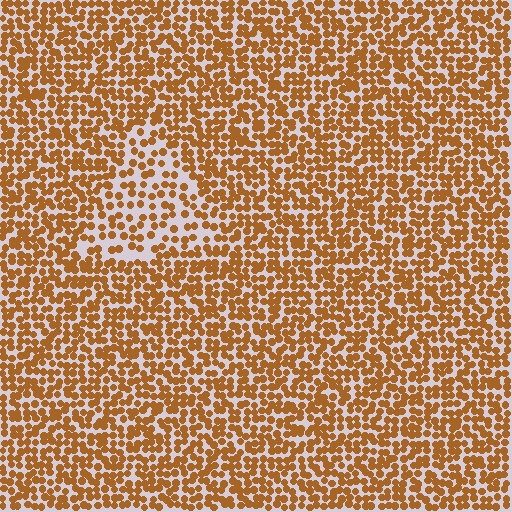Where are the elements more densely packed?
The elements are more densely packed outside the triangle boundary.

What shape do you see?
I see a triangle.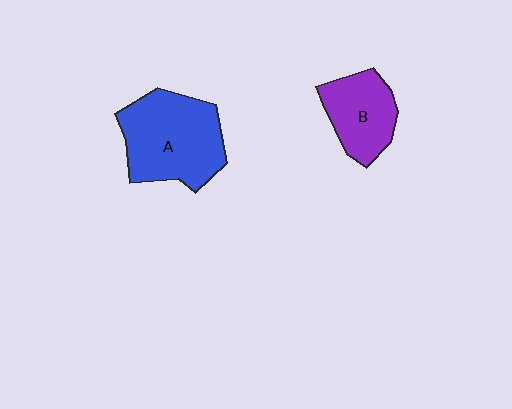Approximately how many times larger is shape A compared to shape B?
Approximately 1.6 times.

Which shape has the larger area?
Shape A (blue).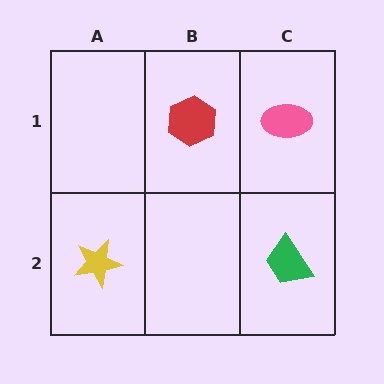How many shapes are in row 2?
2 shapes.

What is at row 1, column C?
A pink ellipse.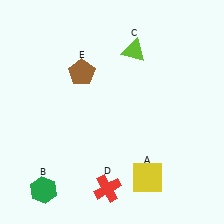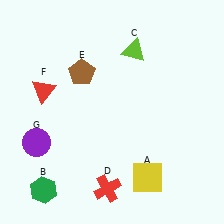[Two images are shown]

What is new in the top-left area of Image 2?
A red triangle (F) was added in the top-left area of Image 2.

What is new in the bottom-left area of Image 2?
A purple circle (G) was added in the bottom-left area of Image 2.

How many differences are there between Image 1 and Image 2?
There are 2 differences between the two images.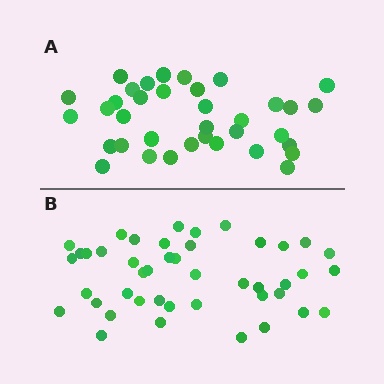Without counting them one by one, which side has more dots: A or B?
Region B (the bottom region) has more dots.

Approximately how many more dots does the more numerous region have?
Region B has roughly 8 or so more dots than region A.